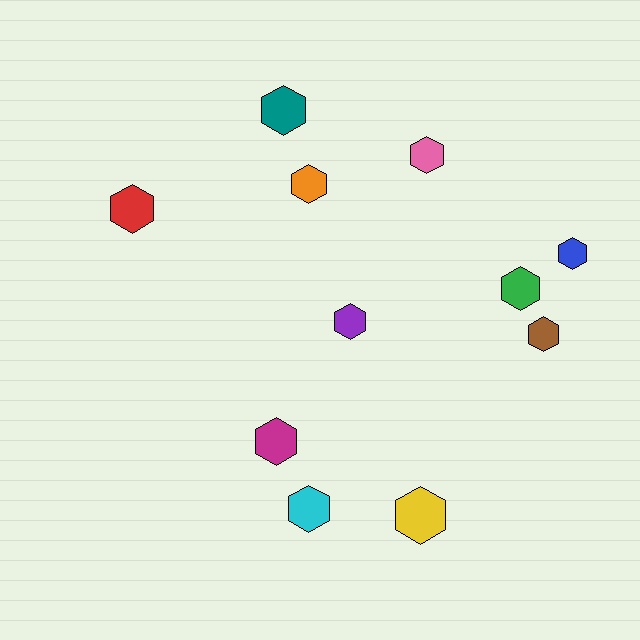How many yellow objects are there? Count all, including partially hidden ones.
There is 1 yellow object.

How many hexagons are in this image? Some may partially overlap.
There are 11 hexagons.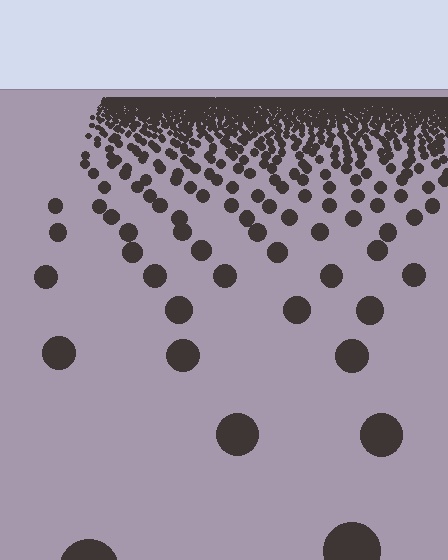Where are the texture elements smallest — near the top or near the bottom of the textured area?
Near the top.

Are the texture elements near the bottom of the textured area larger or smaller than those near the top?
Larger. Near the bottom, elements are closer to the viewer and appear at a bigger on-screen size.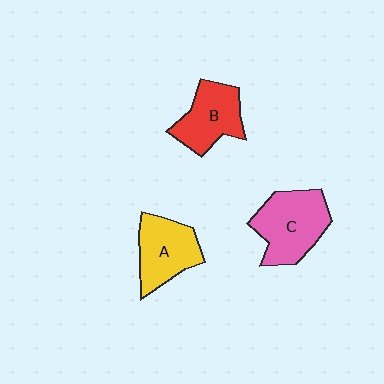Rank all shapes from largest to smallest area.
From largest to smallest: C (pink), A (yellow), B (red).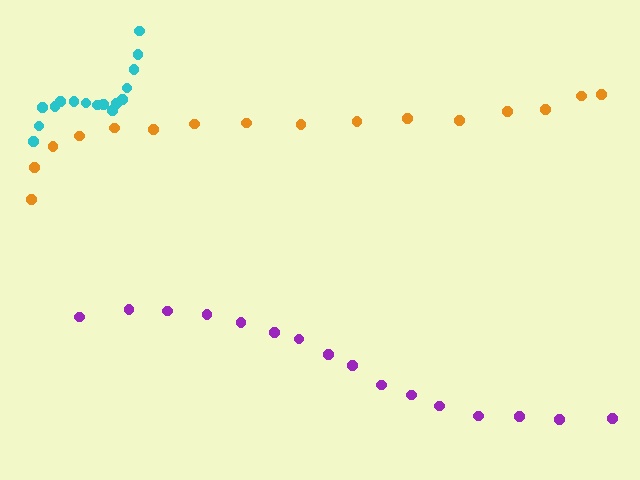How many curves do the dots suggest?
There are 3 distinct paths.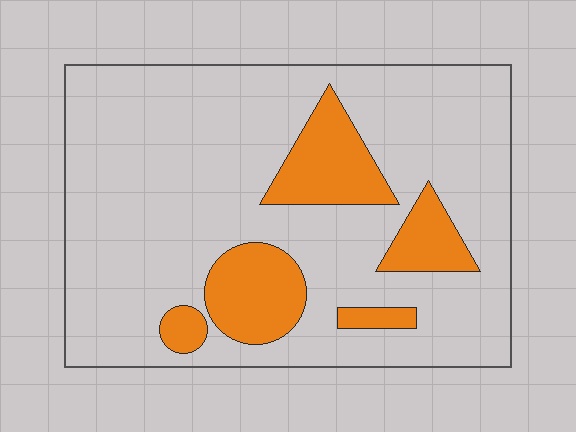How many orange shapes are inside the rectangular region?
5.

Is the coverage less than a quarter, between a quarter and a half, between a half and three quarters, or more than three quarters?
Less than a quarter.